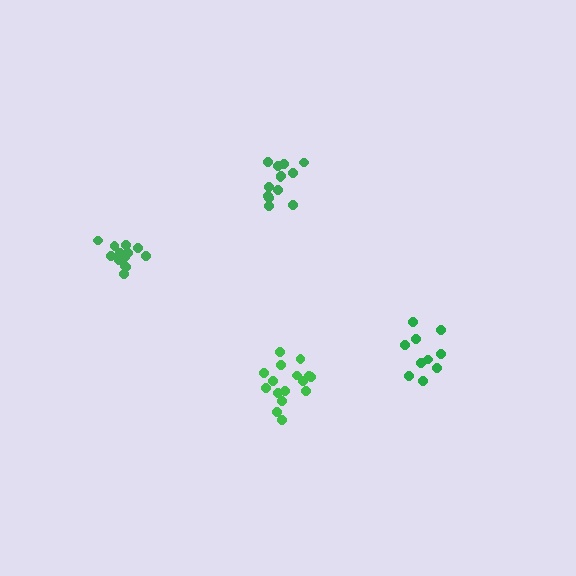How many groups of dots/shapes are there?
There are 4 groups.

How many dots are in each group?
Group 1: 13 dots, Group 2: 15 dots, Group 3: 16 dots, Group 4: 10 dots (54 total).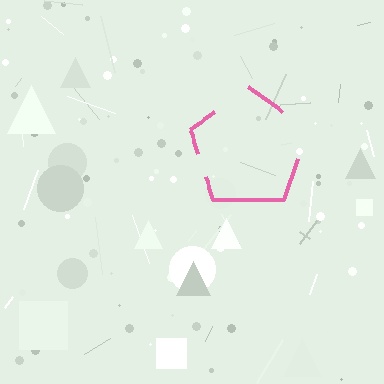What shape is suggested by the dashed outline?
The dashed outline suggests a pentagon.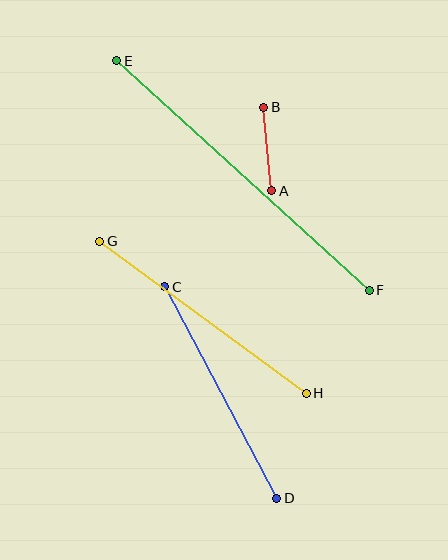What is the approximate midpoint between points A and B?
The midpoint is at approximately (268, 149) pixels.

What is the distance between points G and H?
The distance is approximately 257 pixels.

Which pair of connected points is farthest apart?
Points E and F are farthest apart.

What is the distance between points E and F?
The distance is approximately 341 pixels.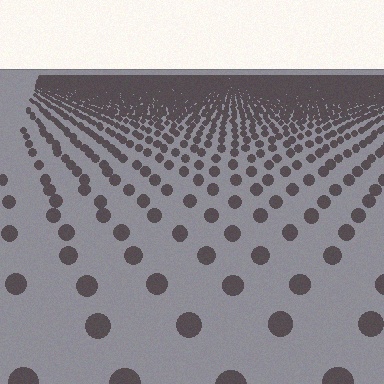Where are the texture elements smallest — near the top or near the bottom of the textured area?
Near the top.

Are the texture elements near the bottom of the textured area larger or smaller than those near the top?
Larger. Near the bottom, elements are closer to the viewer and appear at a bigger on-screen size.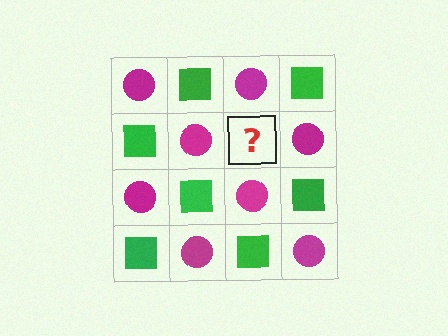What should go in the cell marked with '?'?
The missing cell should contain a green square.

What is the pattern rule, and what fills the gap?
The rule is that it alternates magenta circle and green square in a checkerboard pattern. The gap should be filled with a green square.